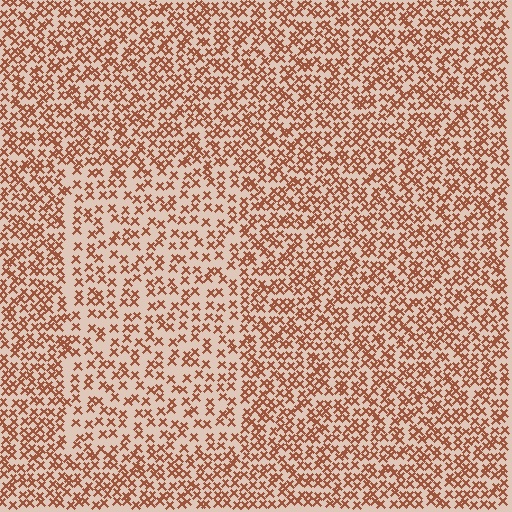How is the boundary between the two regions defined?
The boundary is defined by a change in element density (approximately 1.7x ratio). All elements are the same color, size, and shape.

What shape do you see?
I see a rectangle.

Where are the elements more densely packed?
The elements are more densely packed outside the rectangle boundary.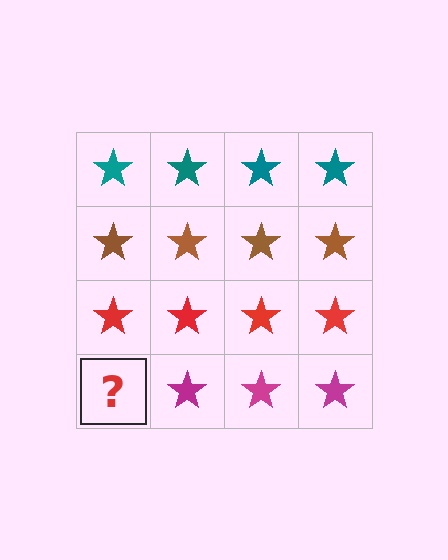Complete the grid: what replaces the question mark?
The question mark should be replaced with a magenta star.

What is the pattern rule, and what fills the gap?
The rule is that each row has a consistent color. The gap should be filled with a magenta star.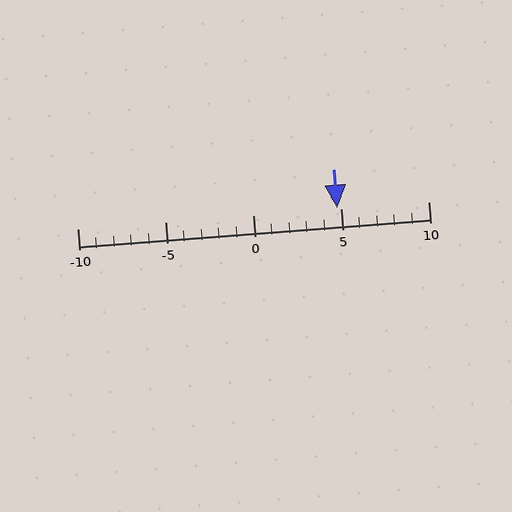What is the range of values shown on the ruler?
The ruler shows values from -10 to 10.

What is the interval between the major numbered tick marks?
The major tick marks are spaced 5 units apart.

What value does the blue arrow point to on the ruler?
The blue arrow points to approximately 5.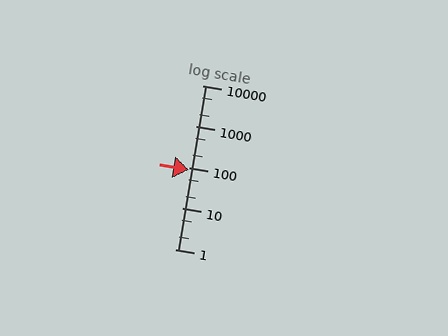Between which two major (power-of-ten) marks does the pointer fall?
The pointer is between 10 and 100.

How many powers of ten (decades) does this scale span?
The scale spans 4 decades, from 1 to 10000.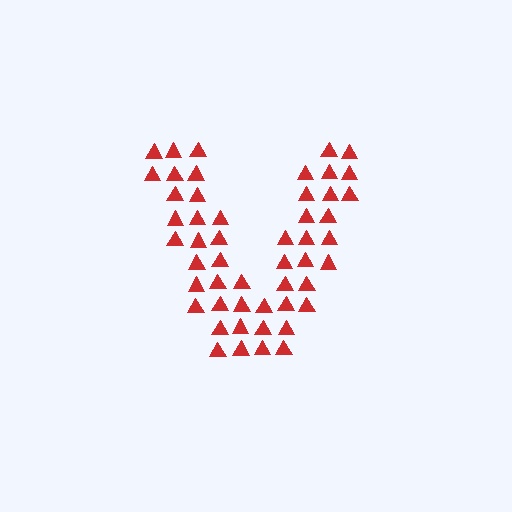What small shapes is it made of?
It is made of small triangles.